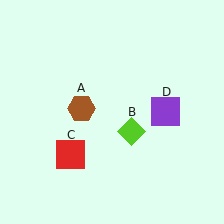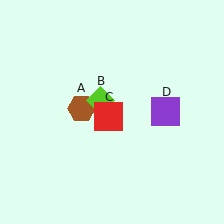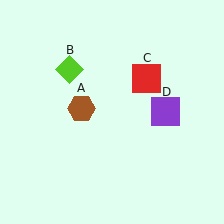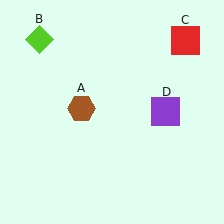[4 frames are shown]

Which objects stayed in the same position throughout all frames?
Brown hexagon (object A) and purple square (object D) remained stationary.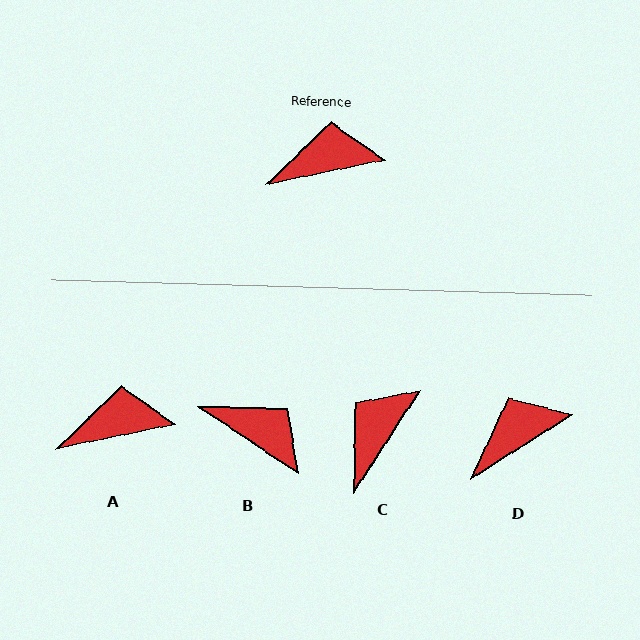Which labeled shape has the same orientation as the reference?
A.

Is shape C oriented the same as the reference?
No, it is off by about 45 degrees.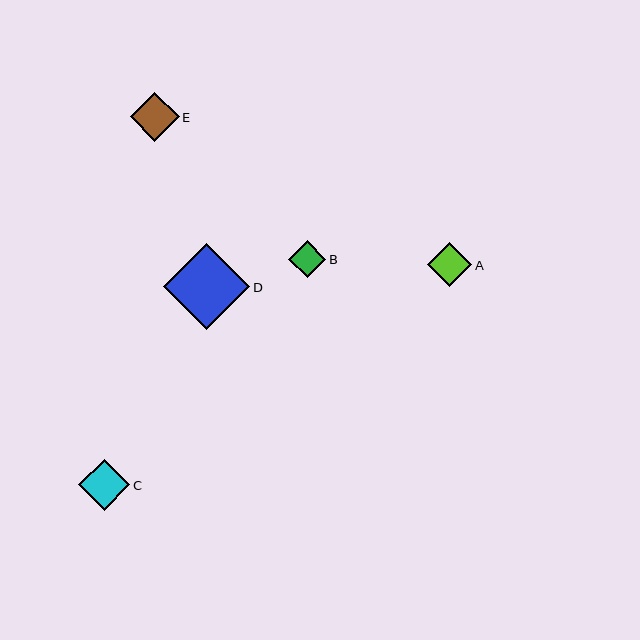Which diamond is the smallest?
Diamond B is the smallest with a size of approximately 37 pixels.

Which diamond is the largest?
Diamond D is the largest with a size of approximately 87 pixels.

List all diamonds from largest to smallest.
From largest to smallest: D, C, E, A, B.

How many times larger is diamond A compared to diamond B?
Diamond A is approximately 1.2 times the size of diamond B.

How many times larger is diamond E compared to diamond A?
Diamond E is approximately 1.1 times the size of diamond A.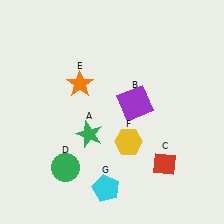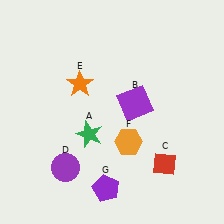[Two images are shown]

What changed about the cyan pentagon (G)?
In Image 1, G is cyan. In Image 2, it changed to purple.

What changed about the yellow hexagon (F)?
In Image 1, F is yellow. In Image 2, it changed to orange.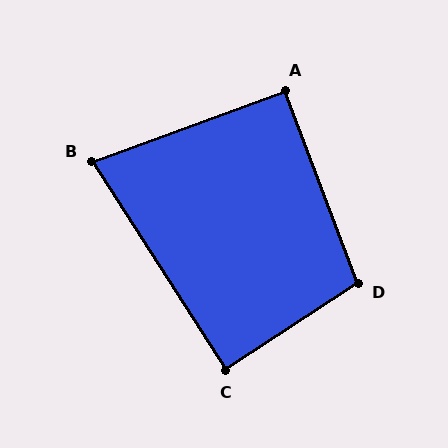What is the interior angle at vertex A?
Approximately 91 degrees (approximately right).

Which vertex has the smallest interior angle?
B, at approximately 77 degrees.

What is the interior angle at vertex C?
Approximately 89 degrees (approximately right).